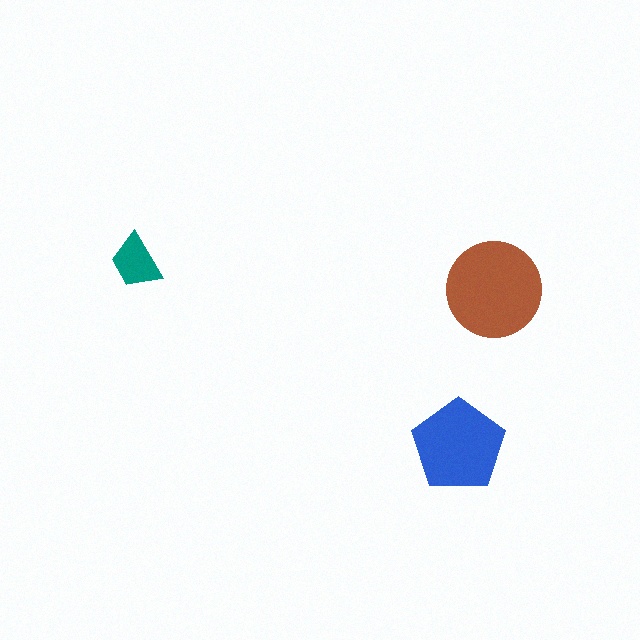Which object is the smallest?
The teal trapezoid.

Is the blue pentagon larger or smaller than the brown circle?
Smaller.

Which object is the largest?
The brown circle.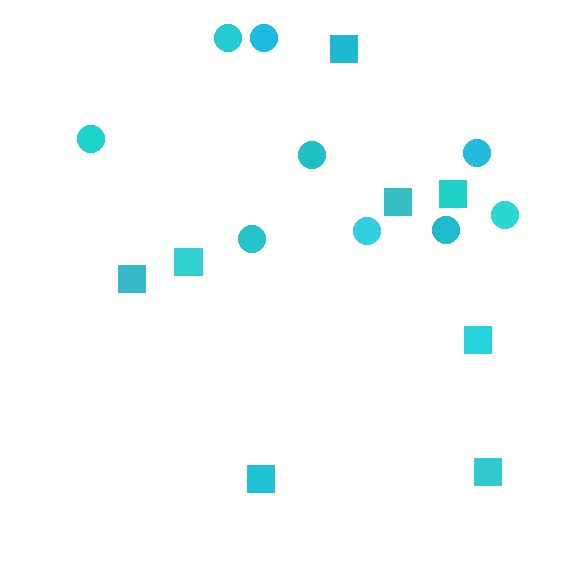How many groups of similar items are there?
There are 2 groups: one group of squares (8) and one group of circles (9).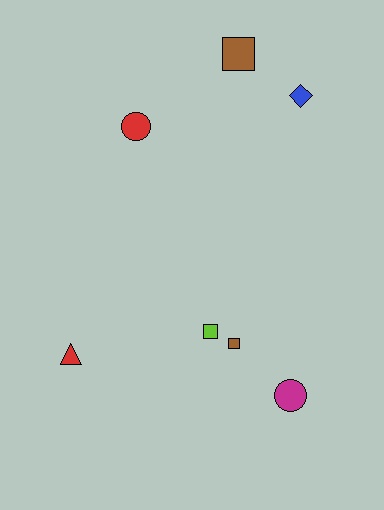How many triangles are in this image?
There is 1 triangle.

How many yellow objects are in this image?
There are no yellow objects.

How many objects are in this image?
There are 7 objects.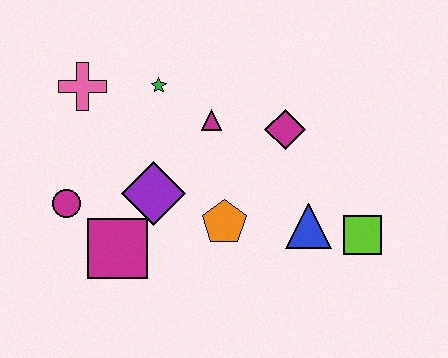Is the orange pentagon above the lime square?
Yes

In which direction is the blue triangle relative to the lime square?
The blue triangle is to the left of the lime square.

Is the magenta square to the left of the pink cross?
No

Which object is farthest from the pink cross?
The lime square is farthest from the pink cross.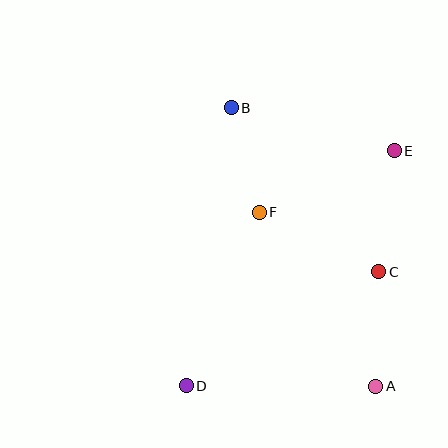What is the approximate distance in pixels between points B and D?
The distance between B and D is approximately 282 pixels.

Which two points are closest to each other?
Points B and F are closest to each other.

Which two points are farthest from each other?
Points D and E are farthest from each other.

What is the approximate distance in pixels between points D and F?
The distance between D and F is approximately 189 pixels.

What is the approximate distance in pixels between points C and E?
The distance between C and E is approximately 122 pixels.